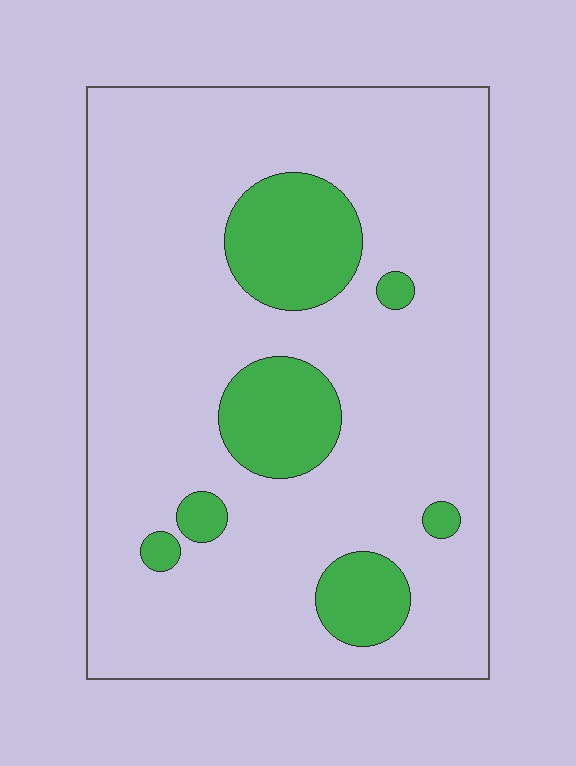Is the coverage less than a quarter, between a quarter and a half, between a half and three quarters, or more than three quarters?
Less than a quarter.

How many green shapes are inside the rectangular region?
7.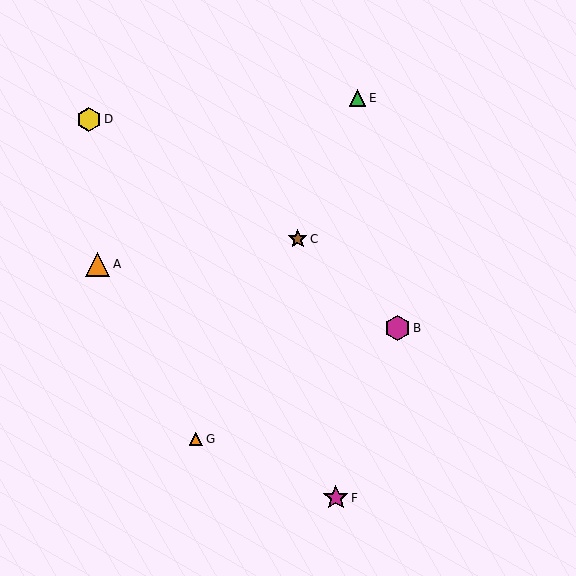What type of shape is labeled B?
Shape B is a magenta hexagon.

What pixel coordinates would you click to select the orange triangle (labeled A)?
Click at (98, 264) to select the orange triangle A.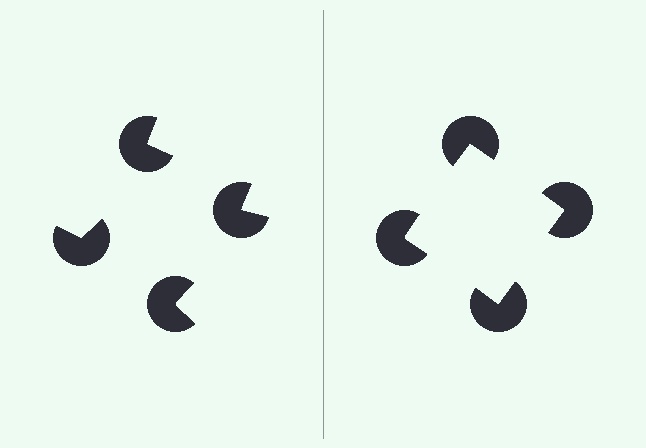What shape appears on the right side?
An illusory square.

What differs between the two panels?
The pac-man discs are positioned identically on both sides; only the wedge orientations differ. On the right they align to a square; on the left they are misaligned.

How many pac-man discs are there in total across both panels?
8 — 4 on each side.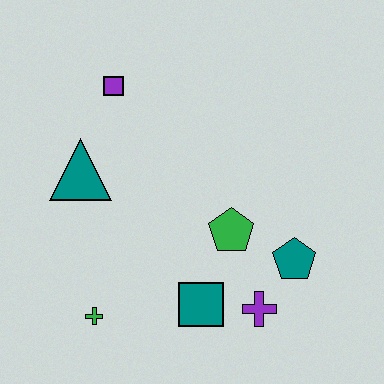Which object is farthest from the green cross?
The purple square is farthest from the green cross.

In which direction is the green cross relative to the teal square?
The green cross is to the left of the teal square.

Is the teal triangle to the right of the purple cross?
No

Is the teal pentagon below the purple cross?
No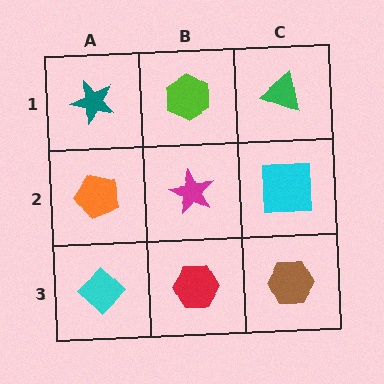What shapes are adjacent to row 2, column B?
A lime hexagon (row 1, column B), a red hexagon (row 3, column B), an orange pentagon (row 2, column A), a cyan square (row 2, column C).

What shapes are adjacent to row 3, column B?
A magenta star (row 2, column B), a cyan diamond (row 3, column A), a brown hexagon (row 3, column C).